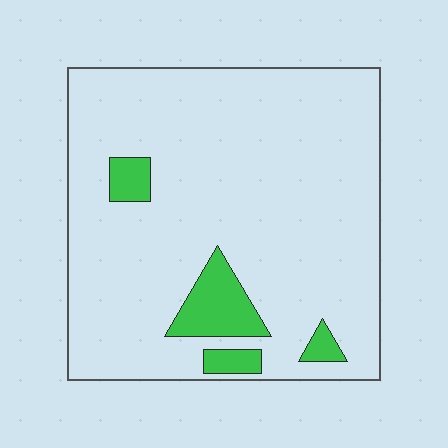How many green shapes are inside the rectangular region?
4.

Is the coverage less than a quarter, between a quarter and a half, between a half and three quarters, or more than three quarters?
Less than a quarter.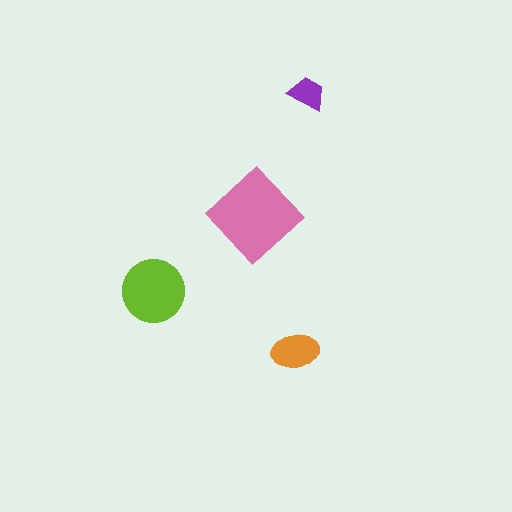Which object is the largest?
The pink diamond.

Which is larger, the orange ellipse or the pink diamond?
The pink diamond.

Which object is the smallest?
The purple trapezoid.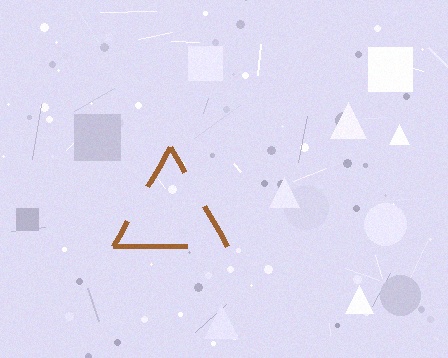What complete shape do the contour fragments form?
The contour fragments form a triangle.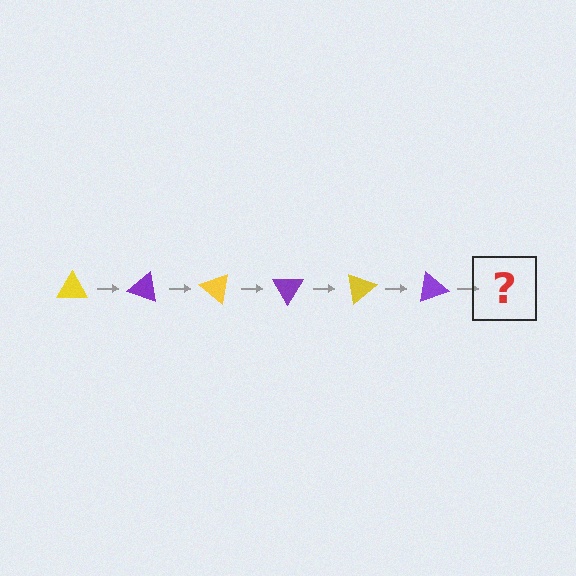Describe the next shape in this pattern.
It should be a yellow triangle, rotated 120 degrees from the start.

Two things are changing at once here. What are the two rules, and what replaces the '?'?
The two rules are that it rotates 20 degrees each step and the color cycles through yellow and purple. The '?' should be a yellow triangle, rotated 120 degrees from the start.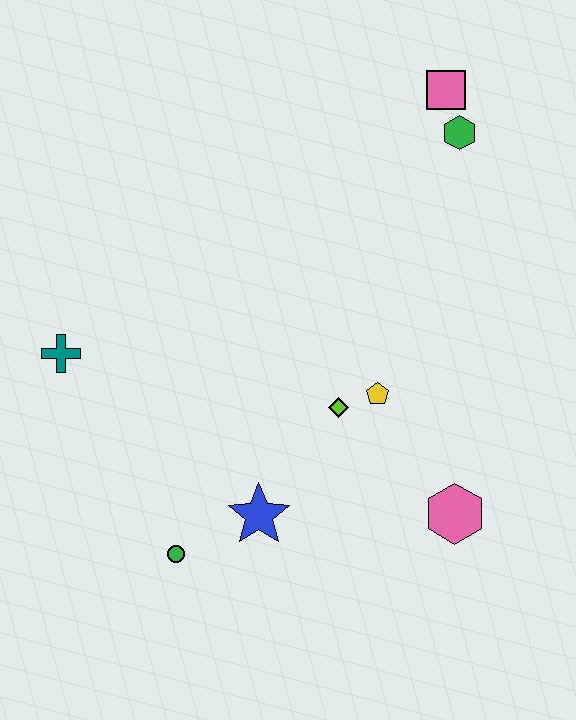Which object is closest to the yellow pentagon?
The lime diamond is closest to the yellow pentagon.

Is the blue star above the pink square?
No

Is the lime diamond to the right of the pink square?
No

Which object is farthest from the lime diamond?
The pink square is farthest from the lime diamond.